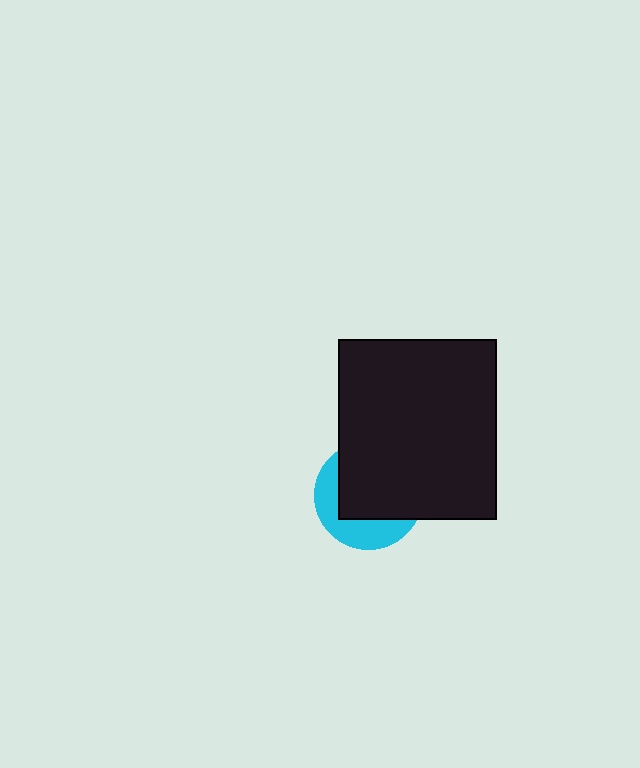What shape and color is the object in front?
The object in front is a black rectangle.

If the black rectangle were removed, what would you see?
You would see the complete cyan circle.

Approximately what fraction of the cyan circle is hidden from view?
Roughly 64% of the cyan circle is hidden behind the black rectangle.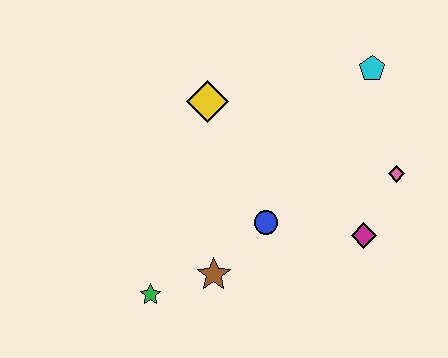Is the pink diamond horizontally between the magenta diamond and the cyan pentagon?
No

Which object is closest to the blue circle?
The brown star is closest to the blue circle.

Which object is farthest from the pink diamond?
The green star is farthest from the pink diamond.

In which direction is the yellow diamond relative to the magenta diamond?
The yellow diamond is to the left of the magenta diamond.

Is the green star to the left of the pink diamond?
Yes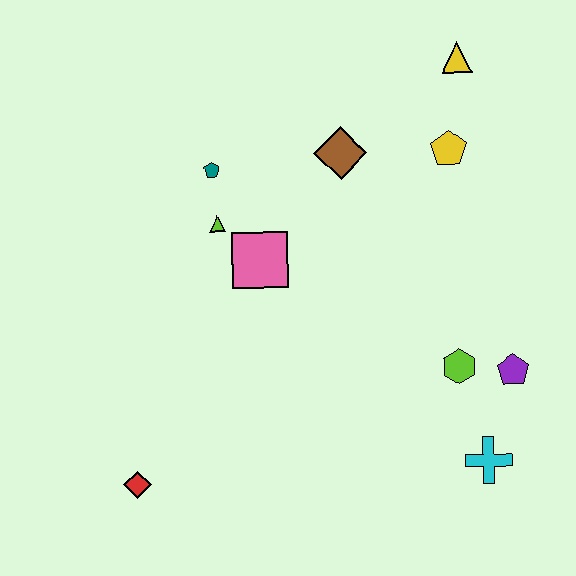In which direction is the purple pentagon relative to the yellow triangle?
The purple pentagon is below the yellow triangle.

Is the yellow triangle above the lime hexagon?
Yes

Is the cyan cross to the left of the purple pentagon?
Yes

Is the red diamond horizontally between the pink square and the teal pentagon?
No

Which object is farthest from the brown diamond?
The red diamond is farthest from the brown diamond.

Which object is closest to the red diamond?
The pink square is closest to the red diamond.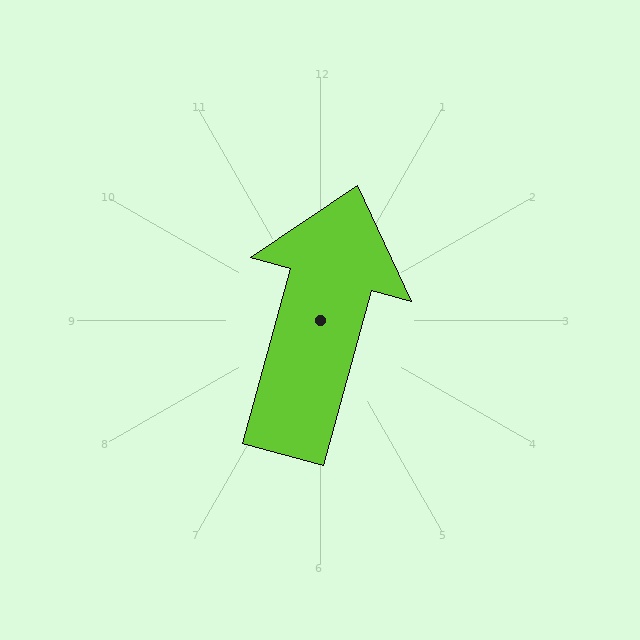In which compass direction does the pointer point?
North.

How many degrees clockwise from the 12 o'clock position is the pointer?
Approximately 15 degrees.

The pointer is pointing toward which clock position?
Roughly 1 o'clock.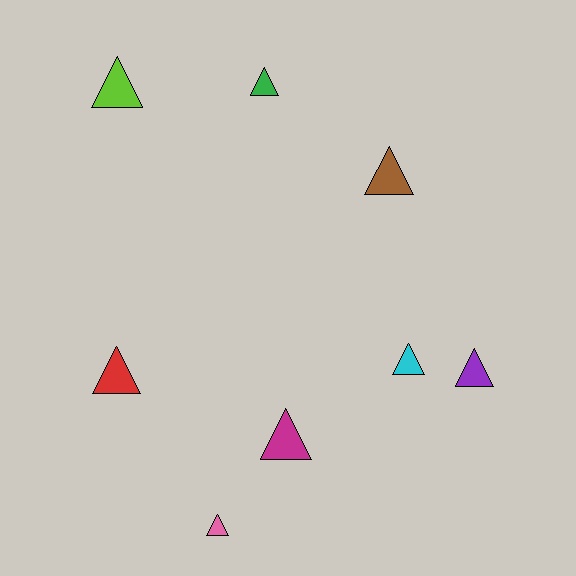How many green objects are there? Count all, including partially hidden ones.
There is 1 green object.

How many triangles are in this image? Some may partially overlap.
There are 8 triangles.